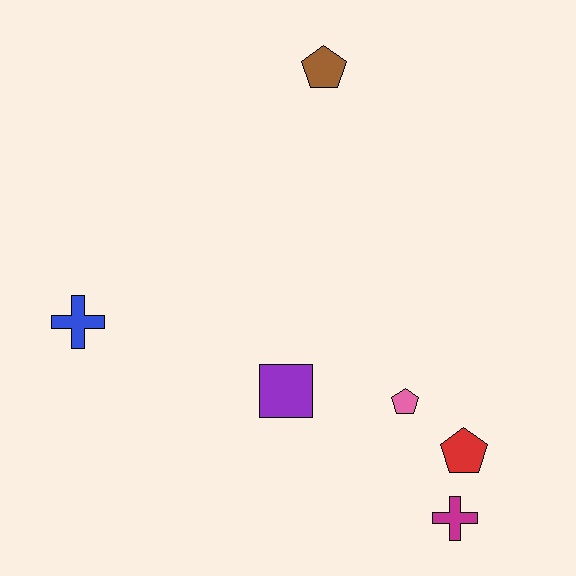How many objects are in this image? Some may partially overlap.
There are 6 objects.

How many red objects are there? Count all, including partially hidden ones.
There is 1 red object.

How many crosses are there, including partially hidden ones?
There are 2 crosses.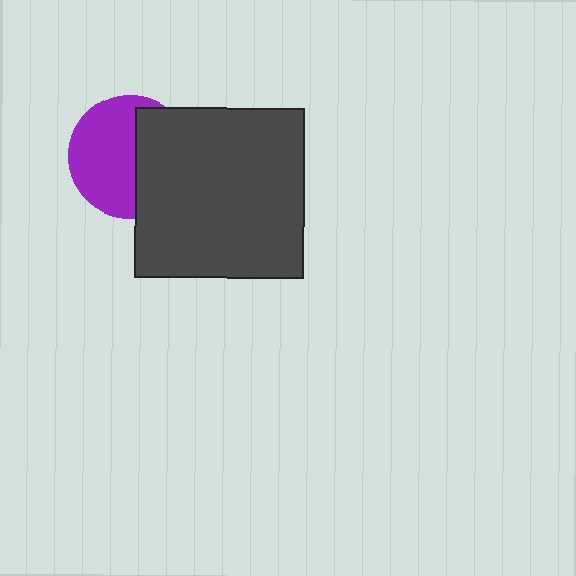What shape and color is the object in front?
The object in front is a dark gray square.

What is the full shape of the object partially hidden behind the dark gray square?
The partially hidden object is a purple circle.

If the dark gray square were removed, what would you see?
You would see the complete purple circle.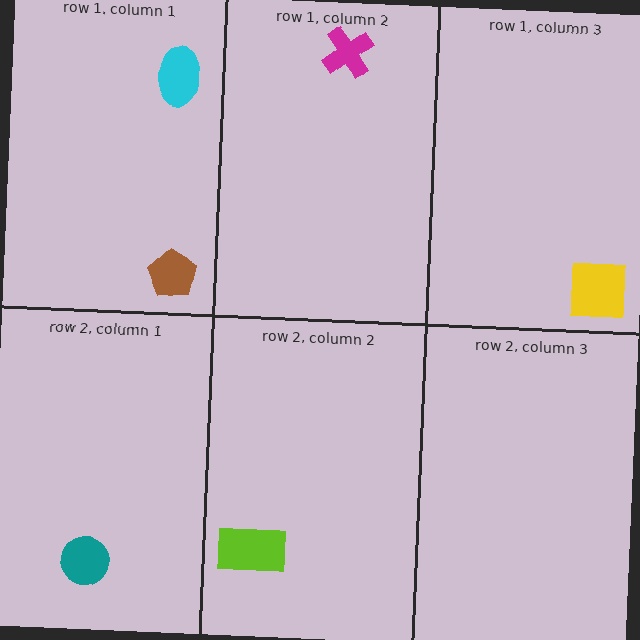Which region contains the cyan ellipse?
The row 1, column 1 region.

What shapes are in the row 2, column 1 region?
The teal circle.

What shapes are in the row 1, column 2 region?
The magenta cross.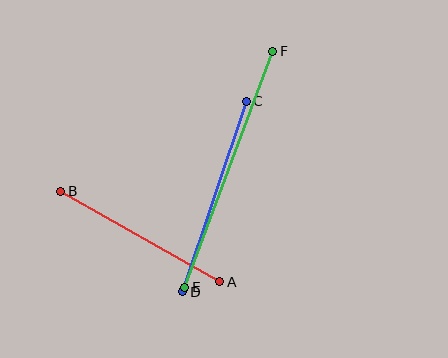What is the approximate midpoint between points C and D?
The midpoint is at approximately (215, 197) pixels.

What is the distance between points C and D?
The distance is approximately 201 pixels.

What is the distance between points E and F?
The distance is approximately 252 pixels.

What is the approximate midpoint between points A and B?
The midpoint is at approximately (140, 237) pixels.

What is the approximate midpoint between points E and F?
The midpoint is at approximately (229, 169) pixels.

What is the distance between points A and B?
The distance is approximately 183 pixels.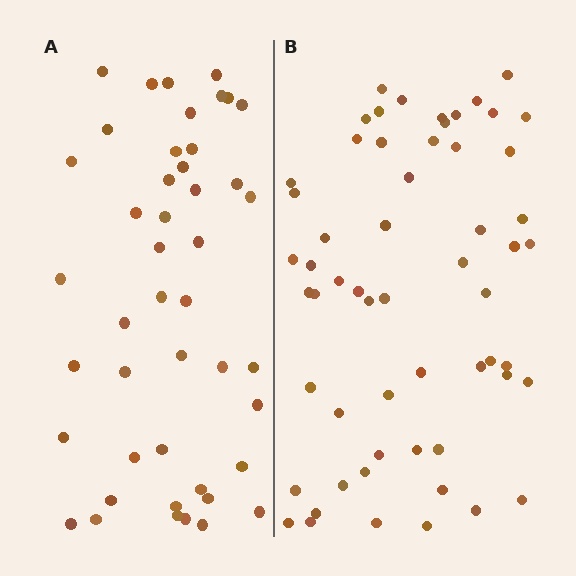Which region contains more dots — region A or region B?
Region B (the right region) has more dots.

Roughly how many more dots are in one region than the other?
Region B has approximately 15 more dots than region A.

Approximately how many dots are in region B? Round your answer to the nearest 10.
About 60 dots. (The exact count is 58, which rounds to 60.)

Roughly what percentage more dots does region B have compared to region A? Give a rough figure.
About 30% more.